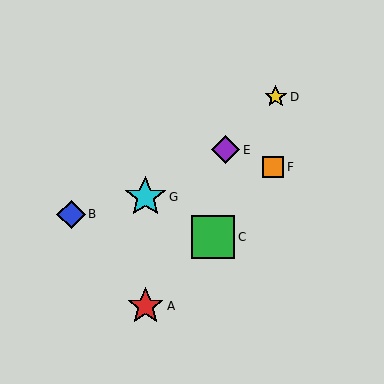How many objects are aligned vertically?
2 objects (A, G) are aligned vertically.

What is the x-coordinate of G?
Object G is at x≈145.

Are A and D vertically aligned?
No, A is at x≈145 and D is at x≈276.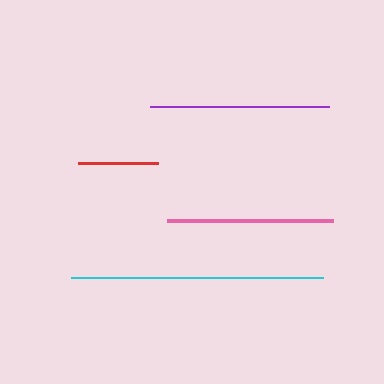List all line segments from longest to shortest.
From longest to shortest: cyan, purple, pink, red.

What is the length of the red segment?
The red segment is approximately 81 pixels long.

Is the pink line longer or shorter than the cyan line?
The cyan line is longer than the pink line.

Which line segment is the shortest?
The red line is the shortest at approximately 81 pixels.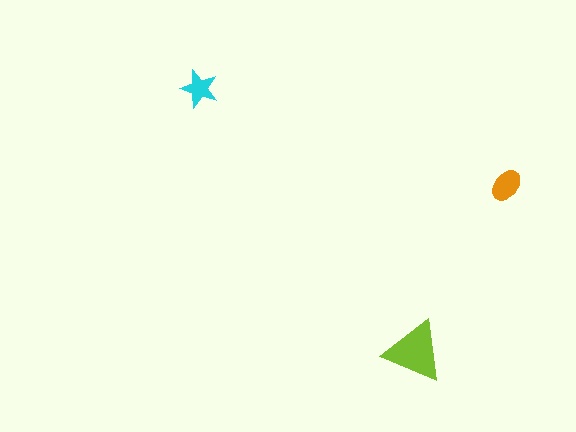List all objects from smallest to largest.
The cyan star, the orange ellipse, the lime triangle.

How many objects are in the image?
There are 3 objects in the image.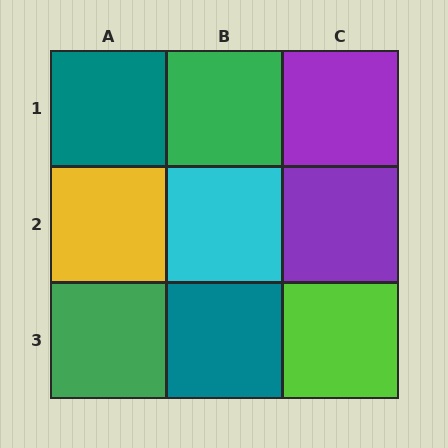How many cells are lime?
1 cell is lime.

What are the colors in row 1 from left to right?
Teal, green, purple.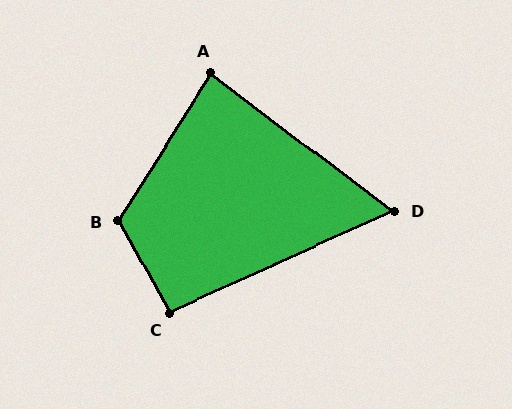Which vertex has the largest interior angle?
B, at approximately 119 degrees.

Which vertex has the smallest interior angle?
D, at approximately 61 degrees.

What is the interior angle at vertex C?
Approximately 95 degrees (approximately right).